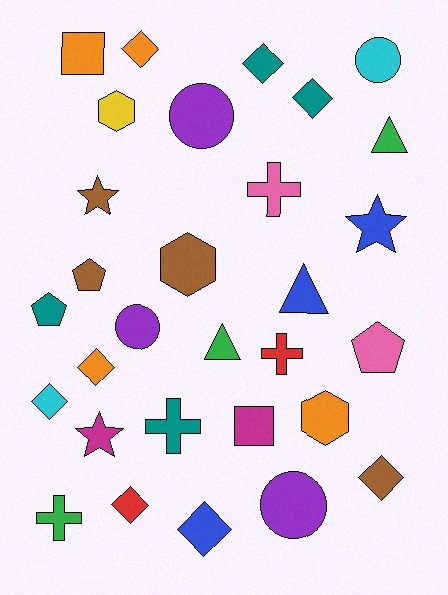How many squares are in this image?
There are 2 squares.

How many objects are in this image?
There are 30 objects.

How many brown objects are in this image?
There are 4 brown objects.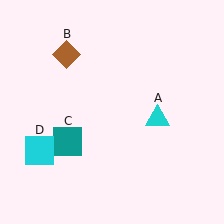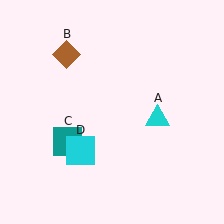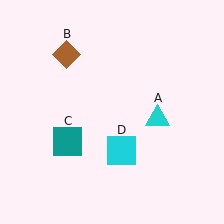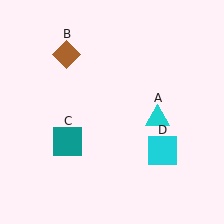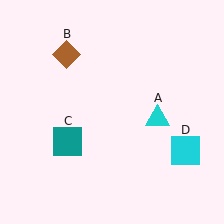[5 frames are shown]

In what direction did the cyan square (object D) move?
The cyan square (object D) moved right.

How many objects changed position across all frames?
1 object changed position: cyan square (object D).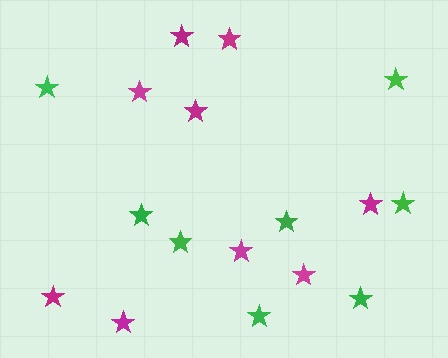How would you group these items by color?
There are 2 groups: one group of magenta stars (9) and one group of green stars (8).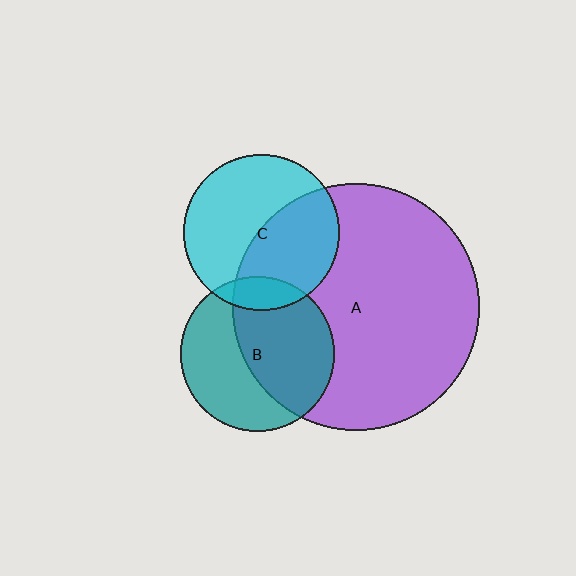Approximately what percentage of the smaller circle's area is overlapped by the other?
Approximately 55%.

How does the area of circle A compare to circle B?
Approximately 2.6 times.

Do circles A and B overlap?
Yes.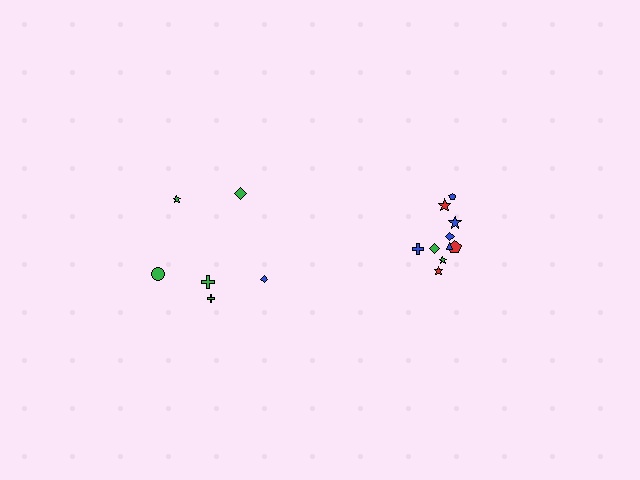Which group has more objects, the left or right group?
The right group.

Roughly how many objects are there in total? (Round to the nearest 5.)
Roughly 15 objects in total.